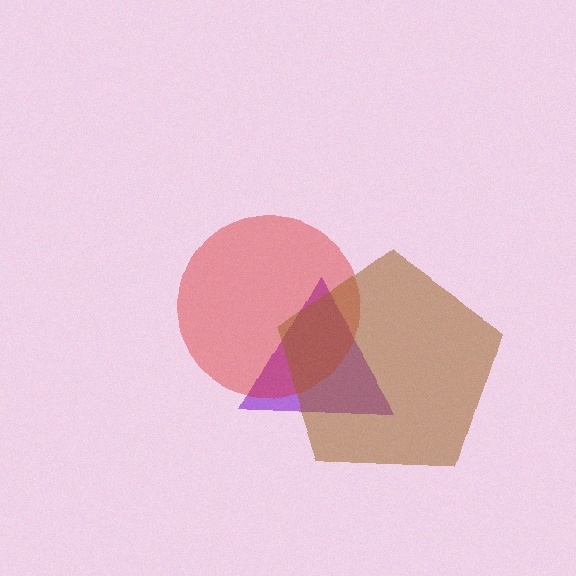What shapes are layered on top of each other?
The layered shapes are: a purple triangle, a red circle, a brown pentagon.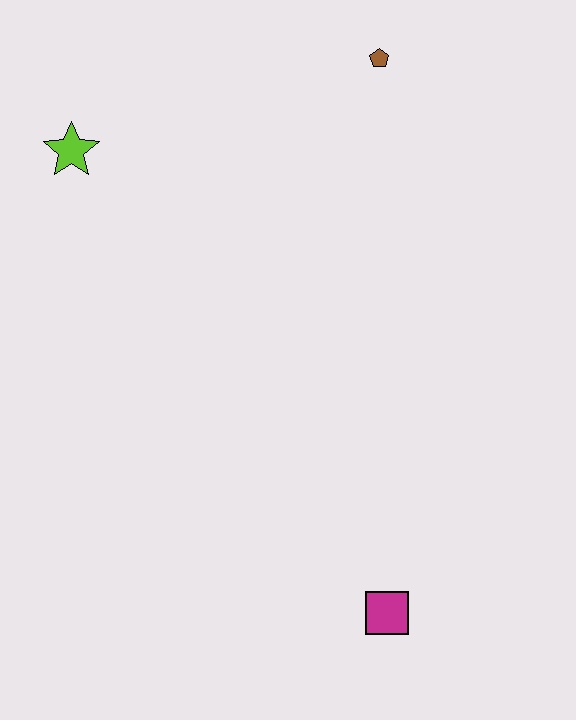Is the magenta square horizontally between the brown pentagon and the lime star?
No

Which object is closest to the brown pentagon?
The lime star is closest to the brown pentagon.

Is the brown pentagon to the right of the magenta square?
No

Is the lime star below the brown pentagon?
Yes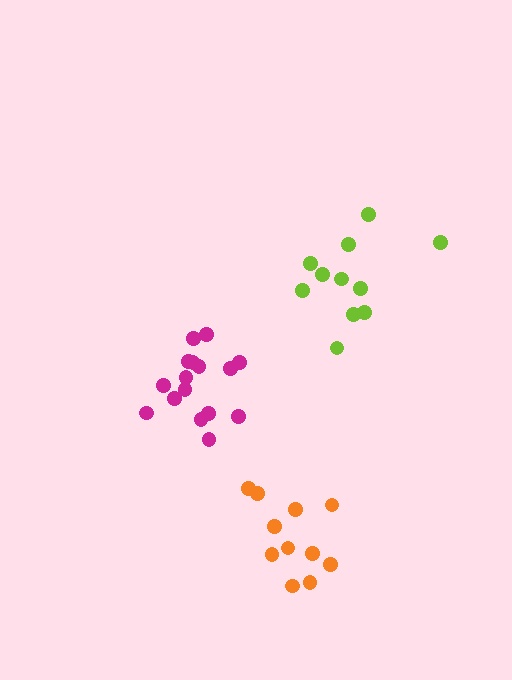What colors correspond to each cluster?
The clusters are colored: lime, magenta, orange.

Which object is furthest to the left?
The magenta cluster is leftmost.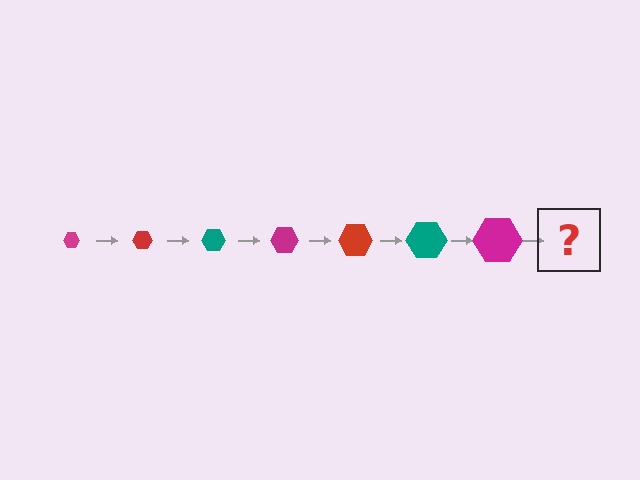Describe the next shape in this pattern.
It should be a red hexagon, larger than the previous one.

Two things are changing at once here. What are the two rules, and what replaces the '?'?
The two rules are that the hexagon grows larger each step and the color cycles through magenta, red, and teal. The '?' should be a red hexagon, larger than the previous one.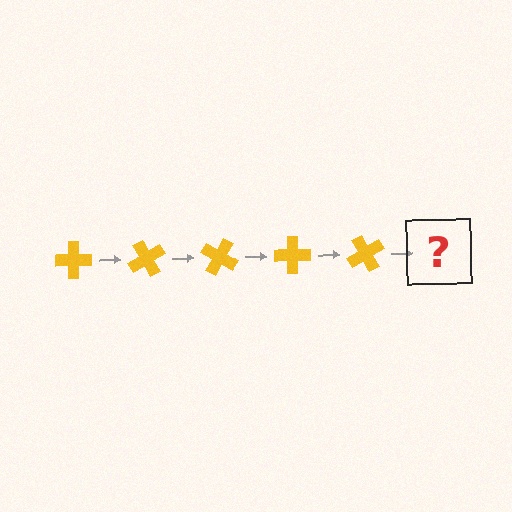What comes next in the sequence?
The next element should be a yellow cross rotated 300 degrees.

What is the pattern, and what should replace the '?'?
The pattern is that the cross rotates 60 degrees each step. The '?' should be a yellow cross rotated 300 degrees.